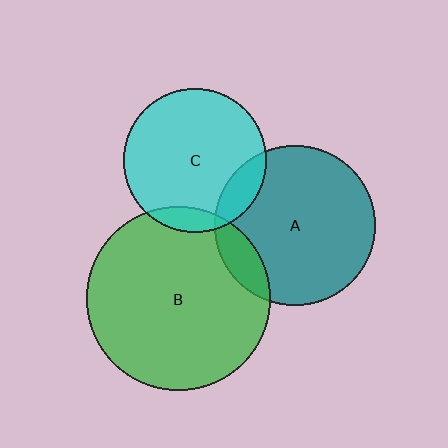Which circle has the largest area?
Circle B (green).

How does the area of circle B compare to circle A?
Approximately 1.3 times.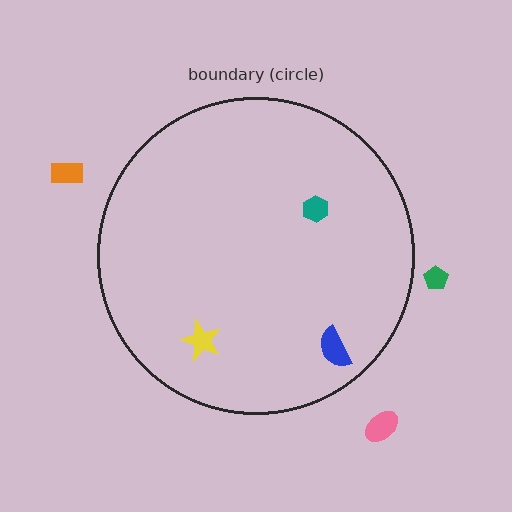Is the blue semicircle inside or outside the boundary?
Inside.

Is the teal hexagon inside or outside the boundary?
Inside.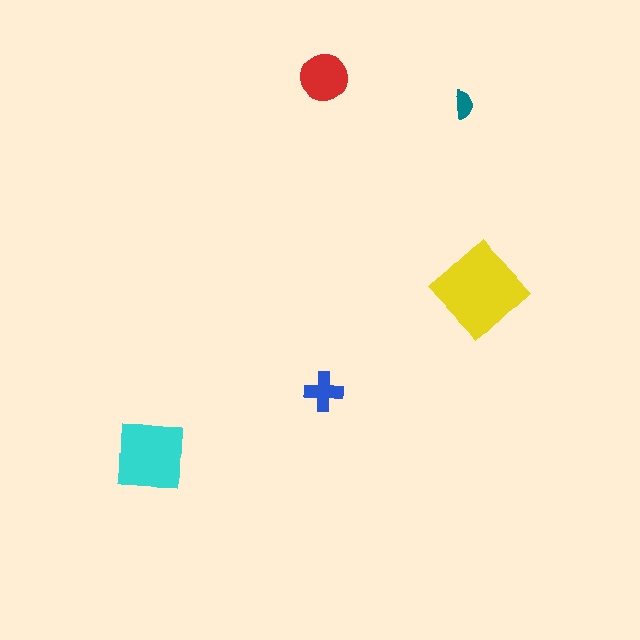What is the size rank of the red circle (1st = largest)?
3rd.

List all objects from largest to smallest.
The yellow diamond, the cyan square, the red circle, the blue cross, the teal semicircle.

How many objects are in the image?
There are 5 objects in the image.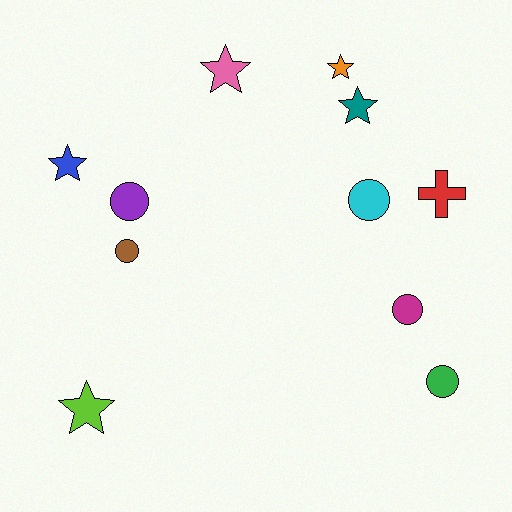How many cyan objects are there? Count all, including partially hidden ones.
There is 1 cyan object.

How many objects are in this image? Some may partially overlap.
There are 11 objects.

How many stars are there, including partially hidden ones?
There are 5 stars.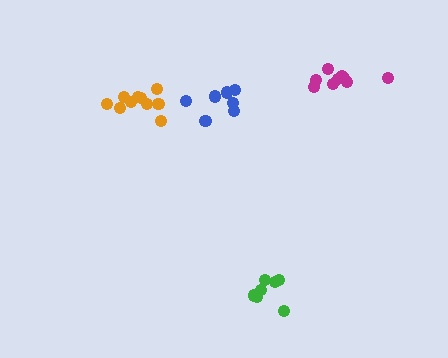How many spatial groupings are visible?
There are 4 spatial groupings.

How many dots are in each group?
Group 1: 7 dots, Group 2: 8 dots, Group 3: 9 dots, Group 4: 10 dots (34 total).